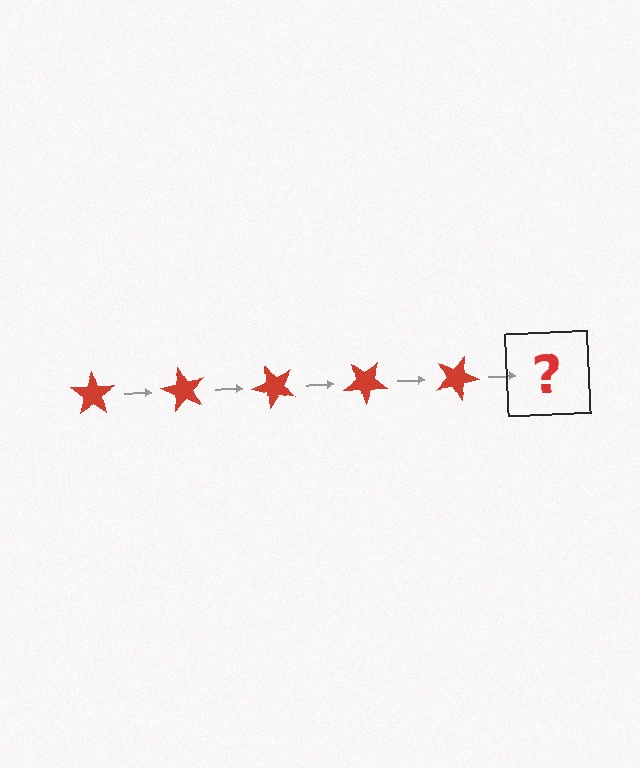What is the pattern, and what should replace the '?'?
The pattern is that the star rotates 60 degrees each step. The '?' should be a red star rotated 300 degrees.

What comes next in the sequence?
The next element should be a red star rotated 300 degrees.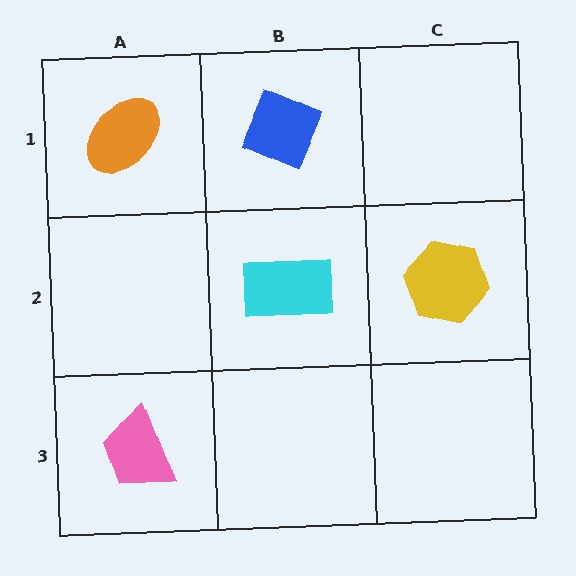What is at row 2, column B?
A cyan rectangle.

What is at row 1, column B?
A blue diamond.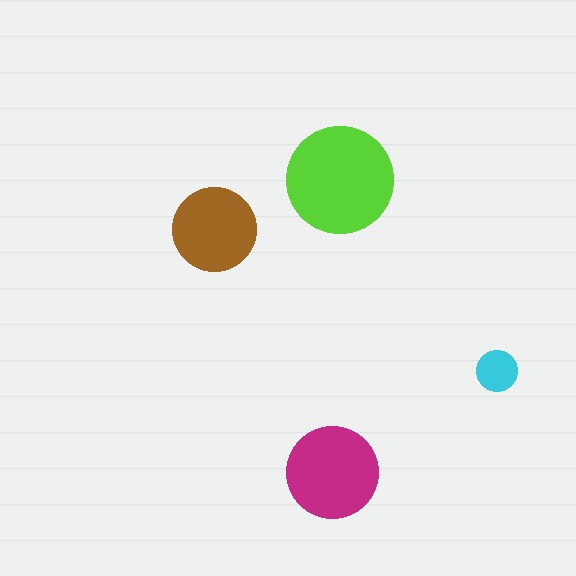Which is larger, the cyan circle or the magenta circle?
The magenta one.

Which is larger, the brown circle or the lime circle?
The lime one.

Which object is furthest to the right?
The cyan circle is rightmost.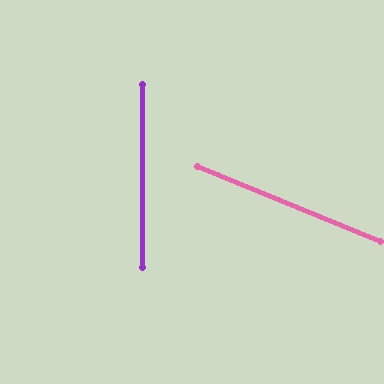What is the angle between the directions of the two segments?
Approximately 68 degrees.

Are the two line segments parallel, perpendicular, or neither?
Neither parallel nor perpendicular — they differ by about 68°.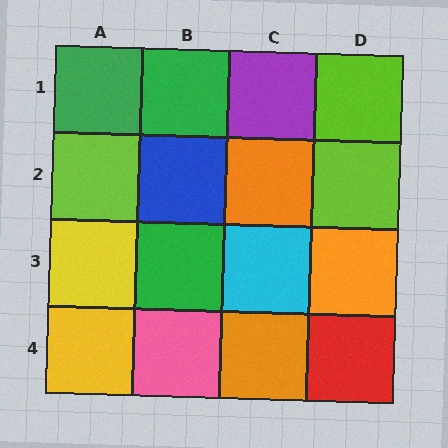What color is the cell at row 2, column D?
Lime.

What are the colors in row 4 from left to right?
Yellow, pink, orange, red.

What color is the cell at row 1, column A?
Green.